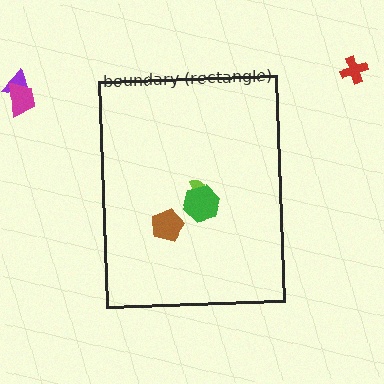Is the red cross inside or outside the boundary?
Outside.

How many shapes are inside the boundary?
3 inside, 3 outside.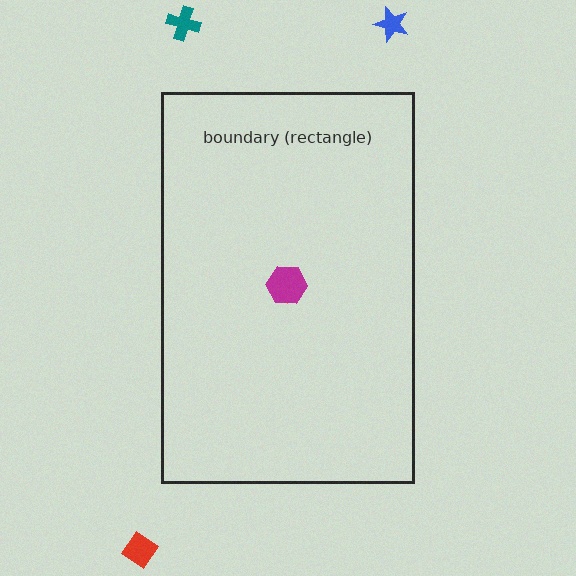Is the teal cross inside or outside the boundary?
Outside.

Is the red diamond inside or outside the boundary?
Outside.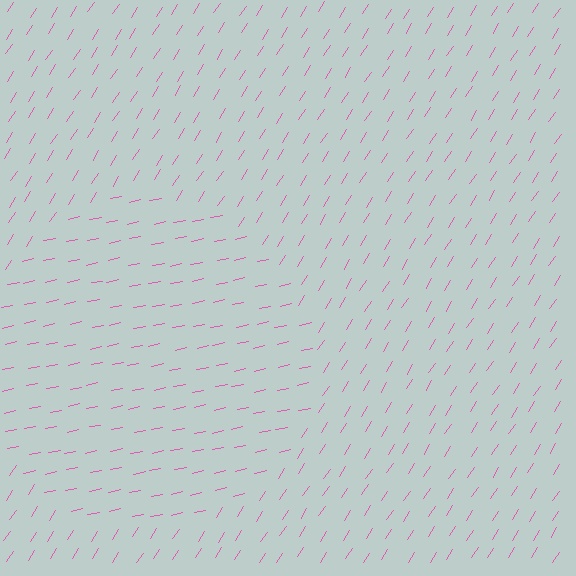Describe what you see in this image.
The image is filled with small pink line segments. A circle region in the image has lines oriented differently from the surrounding lines, creating a visible texture boundary.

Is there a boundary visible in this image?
Yes, there is a texture boundary formed by a change in line orientation.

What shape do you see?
I see a circle.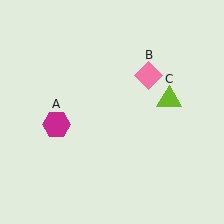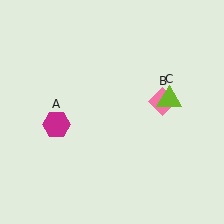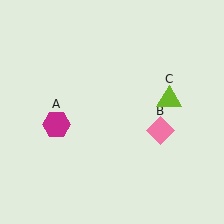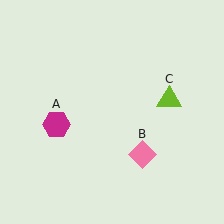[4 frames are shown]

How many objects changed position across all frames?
1 object changed position: pink diamond (object B).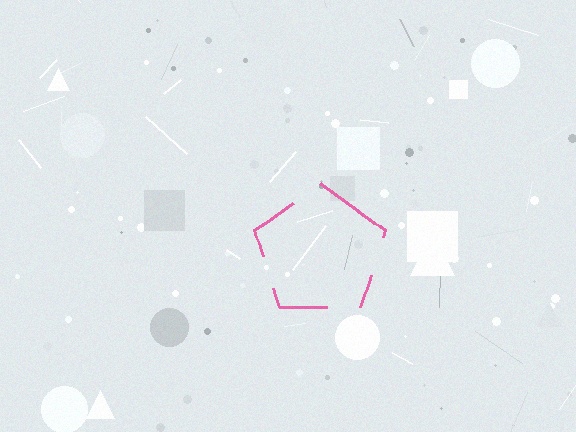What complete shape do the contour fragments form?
The contour fragments form a pentagon.